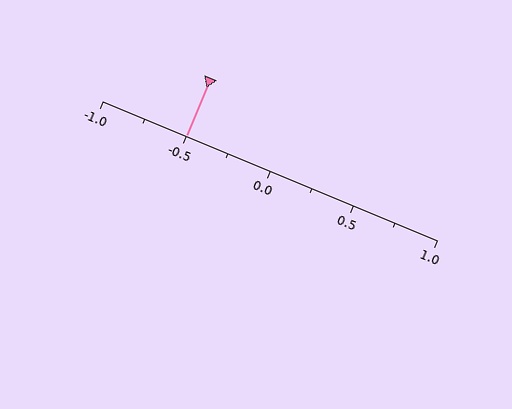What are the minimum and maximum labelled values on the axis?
The axis runs from -1.0 to 1.0.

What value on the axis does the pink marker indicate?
The marker indicates approximately -0.5.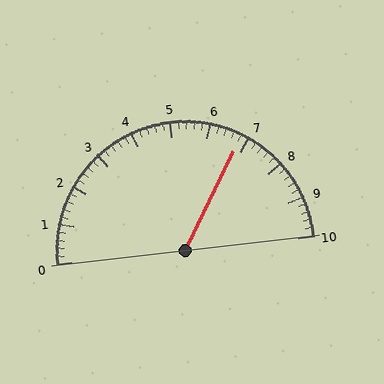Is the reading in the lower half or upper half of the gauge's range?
The reading is in the upper half of the range (0 to 10).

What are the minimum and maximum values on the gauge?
The gauge ranges from 0 to 10.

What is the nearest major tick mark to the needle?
The nearest major tick mark is 7.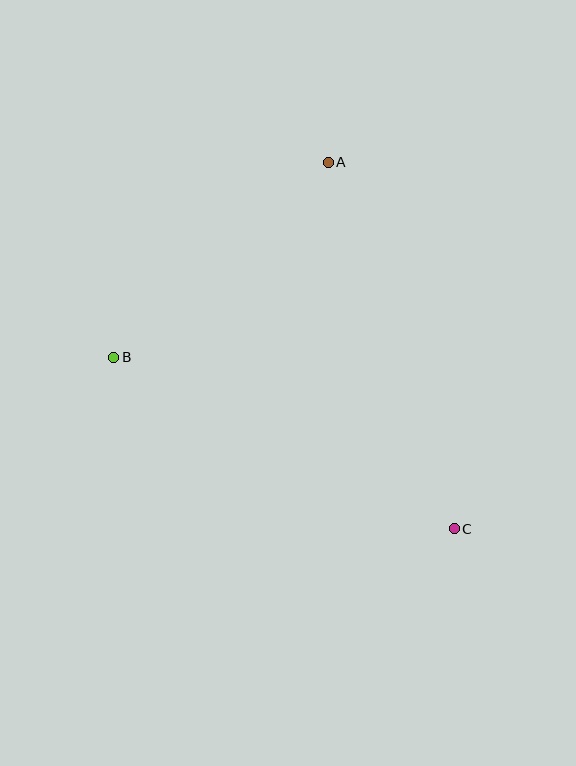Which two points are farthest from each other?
Points A and C are farthest from each other.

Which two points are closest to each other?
Points A and B are closest to each other.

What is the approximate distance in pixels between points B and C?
The distance between B and C is approximately 381 pixels.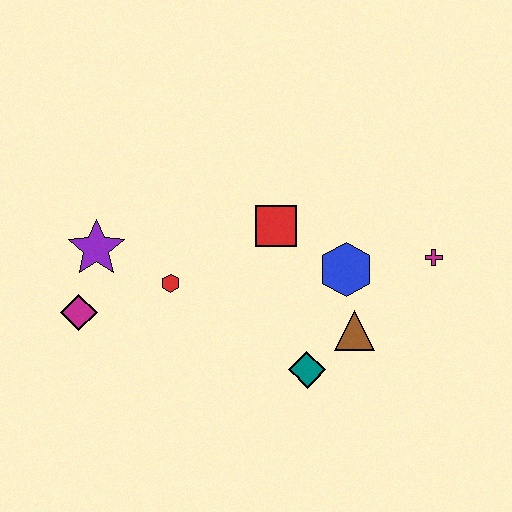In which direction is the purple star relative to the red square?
The purple star is to the left of the red square.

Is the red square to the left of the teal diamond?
Yes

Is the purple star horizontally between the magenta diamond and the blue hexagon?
Yes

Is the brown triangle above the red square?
No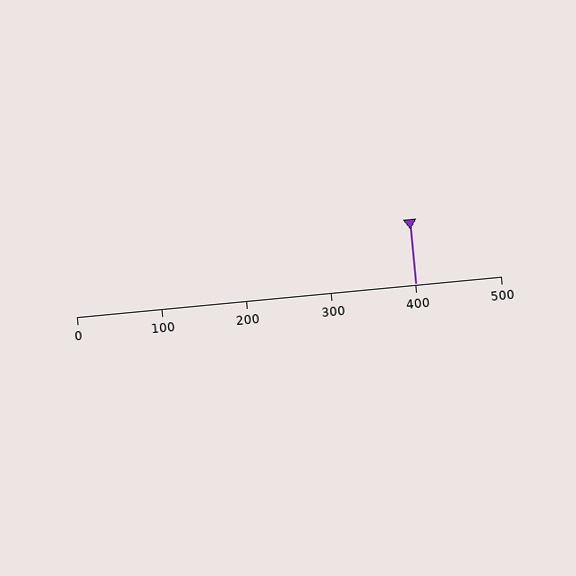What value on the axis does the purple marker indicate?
The marker indicates approximately 400.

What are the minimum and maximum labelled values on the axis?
The axis runs from 0 to 500.